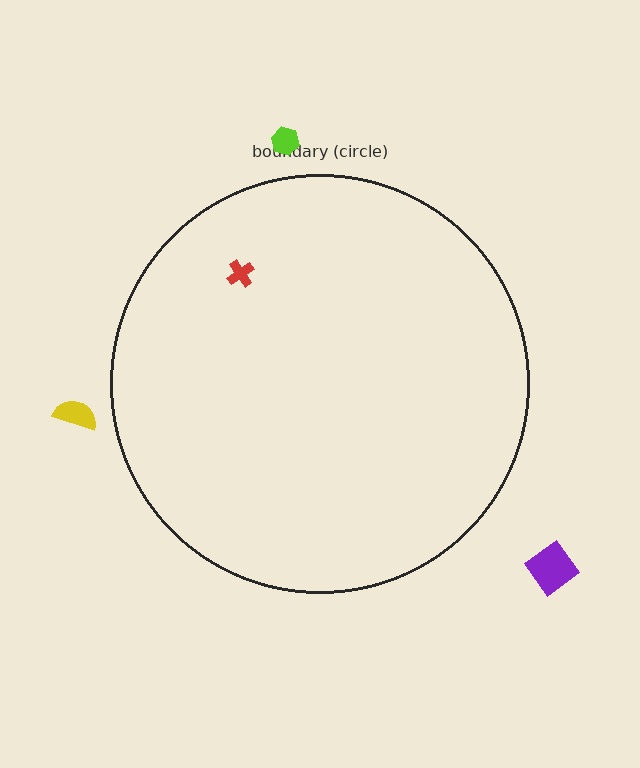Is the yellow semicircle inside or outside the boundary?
Outside.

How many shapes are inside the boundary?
1 inside, 3 outside.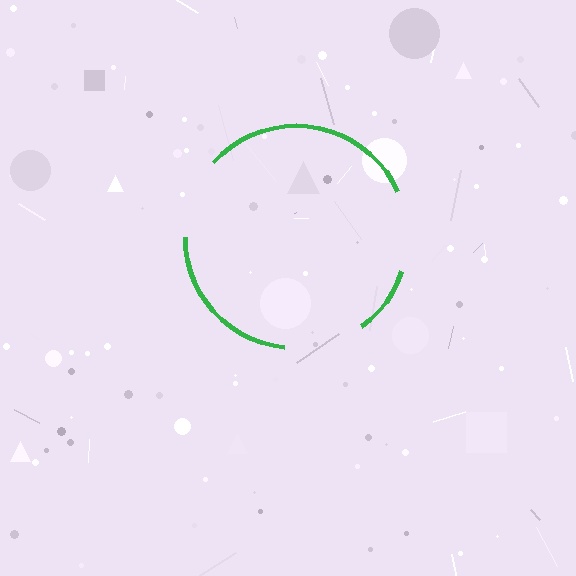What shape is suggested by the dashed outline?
The dashed outline suggests a circle.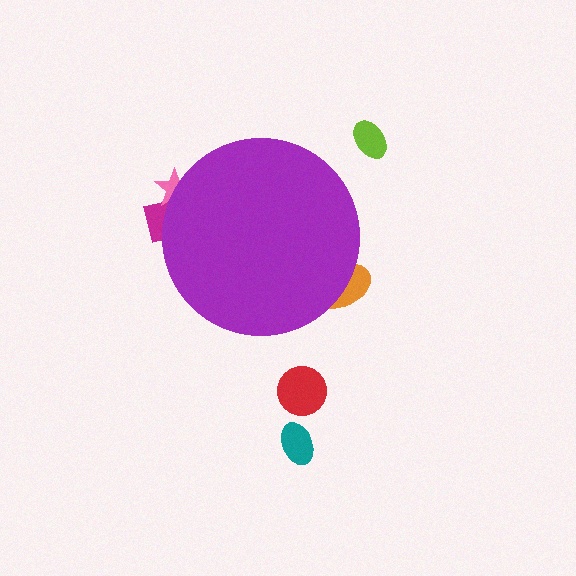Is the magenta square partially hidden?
Yes, the magenta square is partially hidden behind the purple circle.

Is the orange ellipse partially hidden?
Yes, the orange ellipse is partially hidden behind the purple circle.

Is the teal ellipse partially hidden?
No, the teal ellipse is fully visible.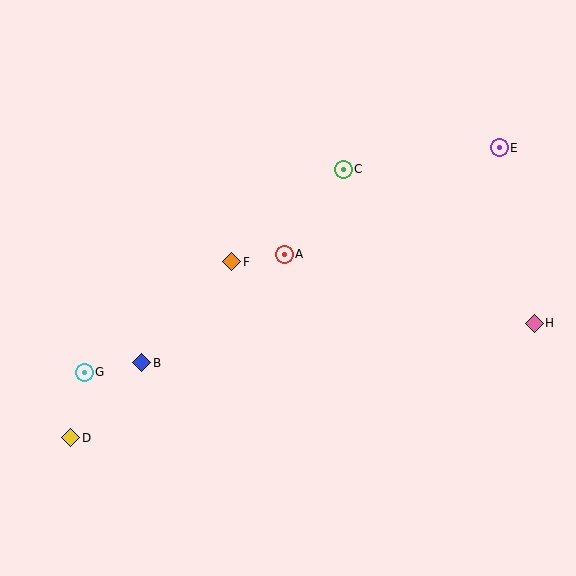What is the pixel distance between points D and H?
The distance between D and H is 477 pixels.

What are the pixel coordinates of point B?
Point B is at (142, 363).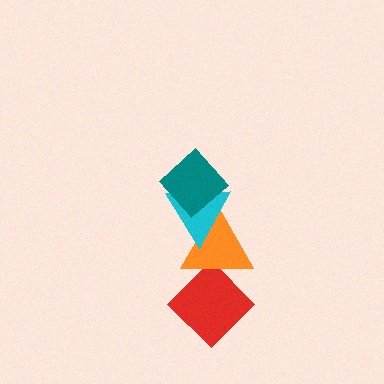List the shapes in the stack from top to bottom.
From top to bottom: the teal diamond, the cyan triangle, the orange triangle, the red diamond.